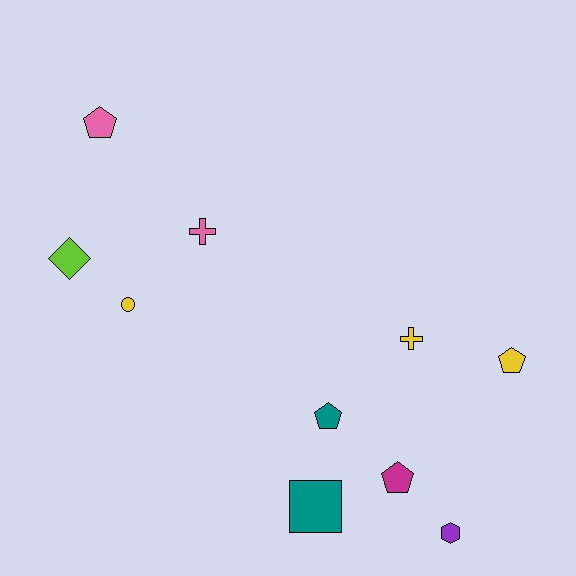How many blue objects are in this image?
There are no blue objects.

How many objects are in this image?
There are 10 objects.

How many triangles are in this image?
There are no triangles.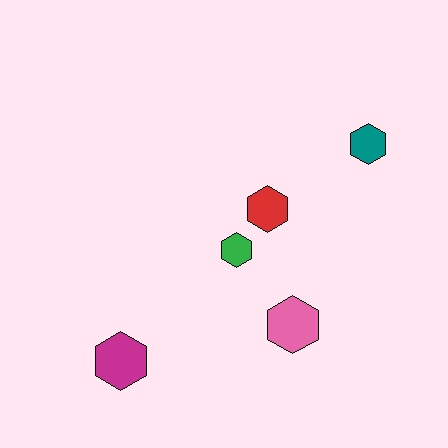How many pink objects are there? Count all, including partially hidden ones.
There is 1 pink object.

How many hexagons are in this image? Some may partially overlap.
There are 5 hexagons.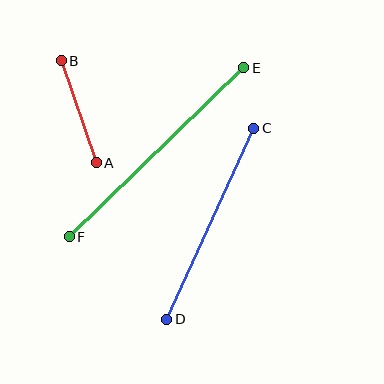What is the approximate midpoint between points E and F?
The midpoint is at approximately (157, 152) pixels.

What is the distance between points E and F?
The distance is approximately 243 pixels.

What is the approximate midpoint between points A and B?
The midpoint is at approximately (79, 112) pixels.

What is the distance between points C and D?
The distance is approximately 210 pixels.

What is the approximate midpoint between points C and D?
The midpoint is at approximately (210, 224) pixels.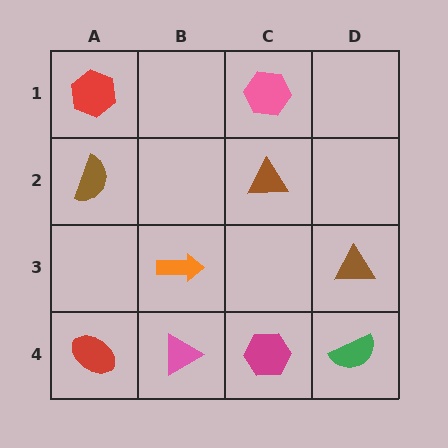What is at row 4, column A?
A red ellipse.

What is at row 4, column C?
A magenta hexagon.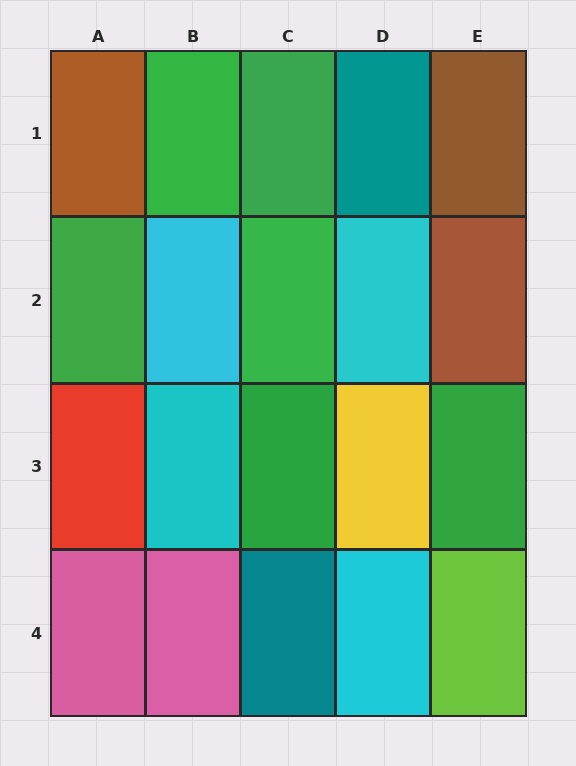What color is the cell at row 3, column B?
Cyan.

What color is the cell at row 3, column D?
Yellow.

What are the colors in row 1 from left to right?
Brown, green, green, teal, brown.